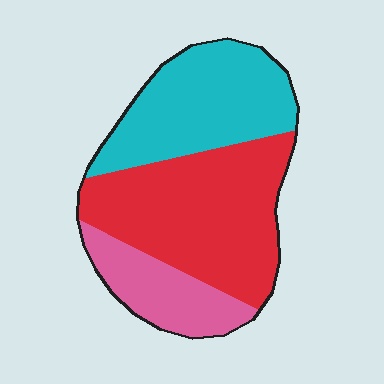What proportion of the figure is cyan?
Cyan takes up about one third (1/3) of the figure.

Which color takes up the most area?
Red, at roughly 45%.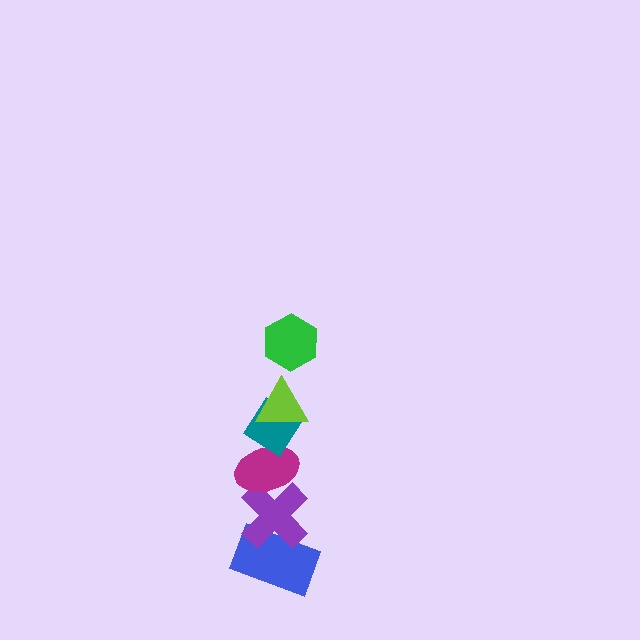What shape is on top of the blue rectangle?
The purple cross is on top of the blue rectangle.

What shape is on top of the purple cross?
The magenta ellipse is on top of the purple cross.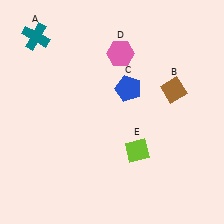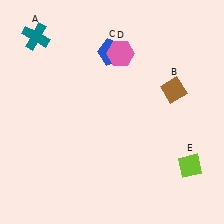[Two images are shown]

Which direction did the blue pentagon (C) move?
The blue pentagon (C) moved up.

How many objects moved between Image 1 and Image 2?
2 objects moved between the two images.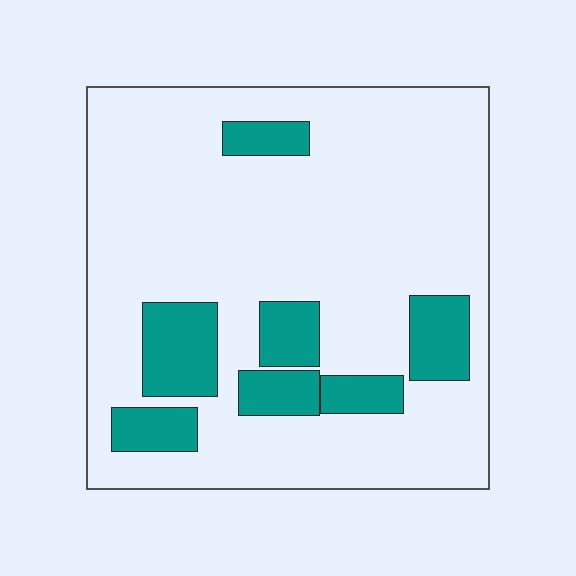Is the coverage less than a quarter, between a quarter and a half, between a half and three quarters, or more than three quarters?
Less than a quarter.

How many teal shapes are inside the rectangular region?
7.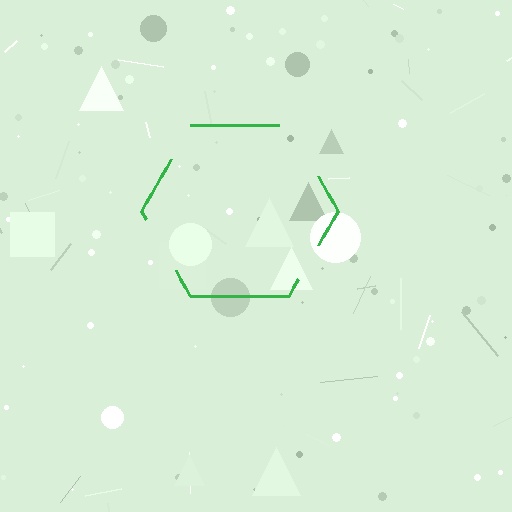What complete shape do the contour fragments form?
The contour fragments form a hexagon.